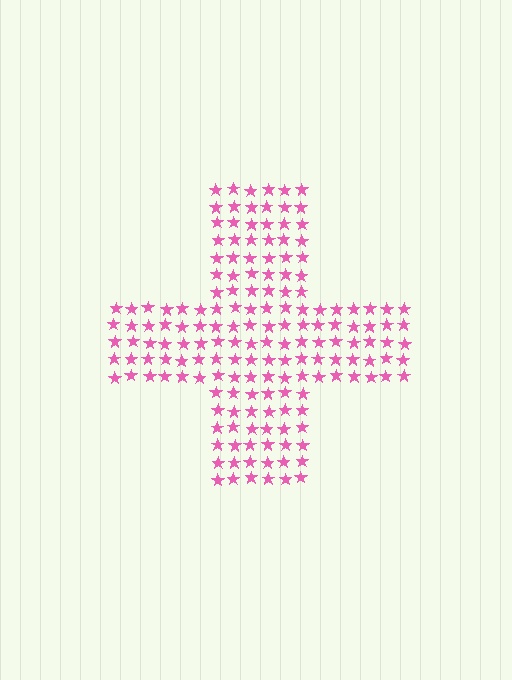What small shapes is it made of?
It is made of small stars.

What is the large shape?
The large shape is a cross.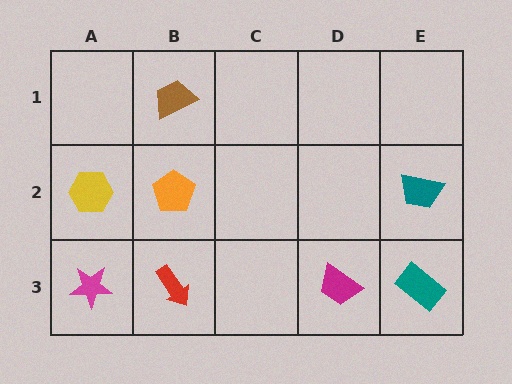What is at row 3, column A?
A magenta star.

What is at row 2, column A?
A yellow hexagon.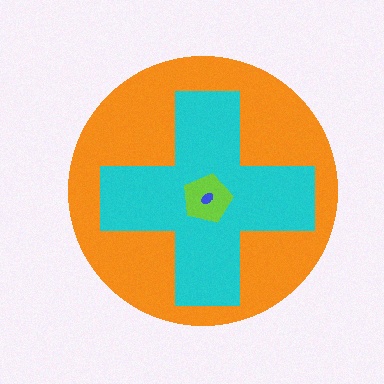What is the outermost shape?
The orange circle.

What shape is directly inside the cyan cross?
The lime pentagon.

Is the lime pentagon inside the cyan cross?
Yes.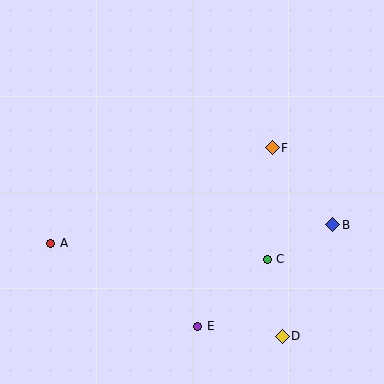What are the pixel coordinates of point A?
Point A is at (51, 243).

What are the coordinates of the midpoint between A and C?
The midpoint between A and C is at (159, 251).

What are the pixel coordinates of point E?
Point E is at (198, 326).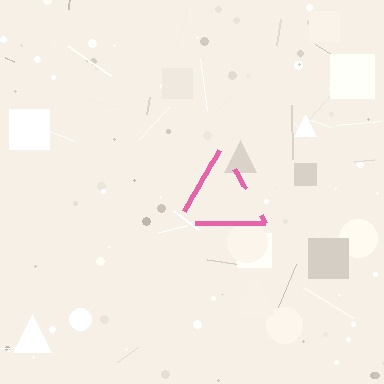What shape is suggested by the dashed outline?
The dashed outline suggests a triangle.